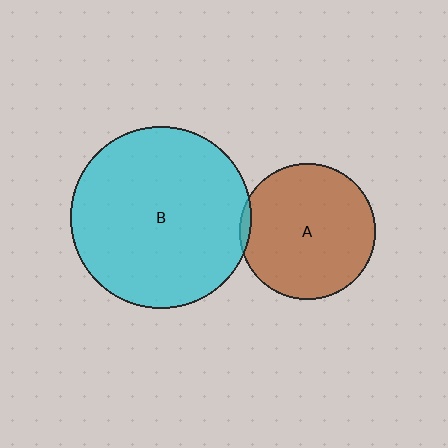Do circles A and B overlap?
Yes.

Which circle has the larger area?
Circle B (cyan).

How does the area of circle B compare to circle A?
Approximately 1.8 times.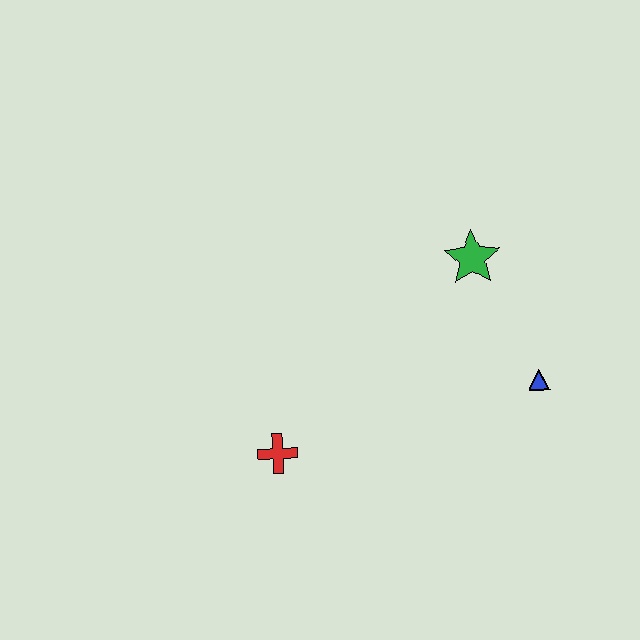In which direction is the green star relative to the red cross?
The green star is to the right of the red cross.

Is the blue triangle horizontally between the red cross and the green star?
No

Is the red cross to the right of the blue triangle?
No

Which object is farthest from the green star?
The red cross is farthest from the green star.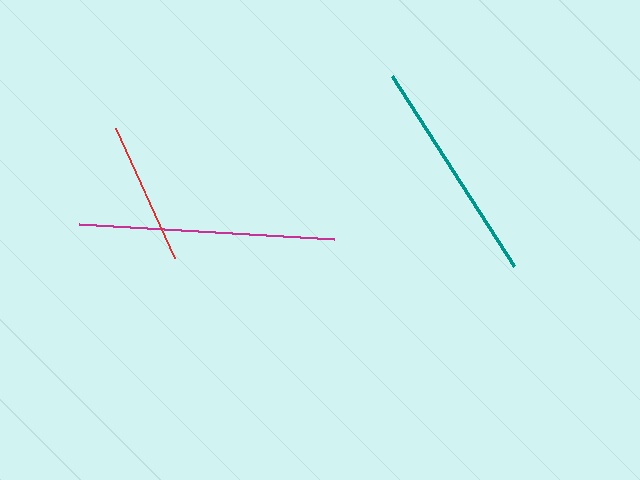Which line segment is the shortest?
The red line is the shortest at approximately 143 pixels.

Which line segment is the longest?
The magenta line is the longest at approximately 256 pixels.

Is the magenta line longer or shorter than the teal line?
The magenta line is longer than the teal line.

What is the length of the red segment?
The red segment is approximately 143 pixels long.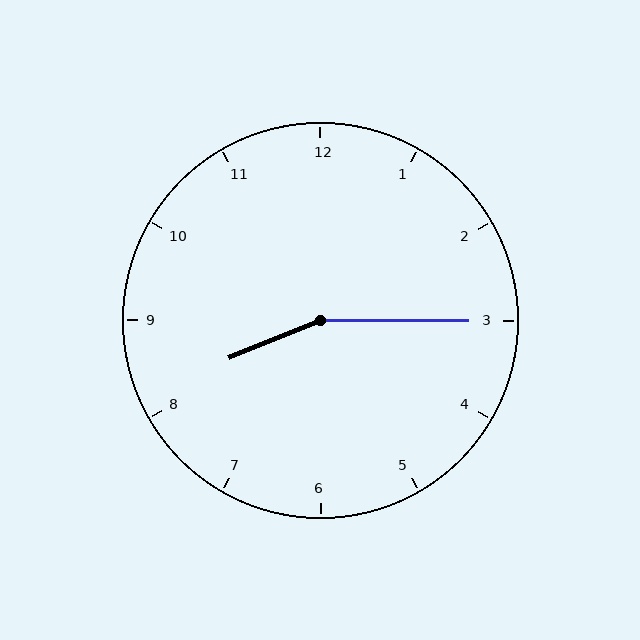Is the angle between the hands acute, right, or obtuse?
It is obtuse.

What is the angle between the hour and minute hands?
Approximately 158 degrees.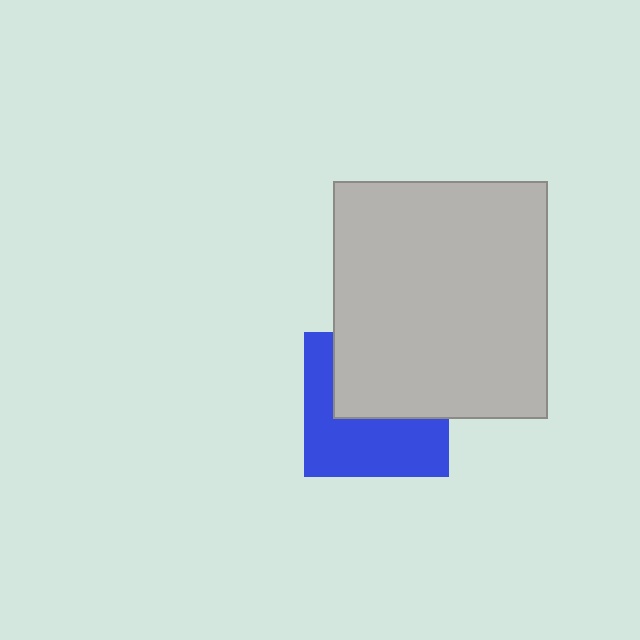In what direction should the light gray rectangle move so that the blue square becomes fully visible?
The light gray rectangle should move up. That is the shortest direction to clear the overlap and leave the blue square fully visible.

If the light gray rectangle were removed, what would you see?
You would see the complete blue square.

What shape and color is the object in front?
The object in front is a light gray rectangle.